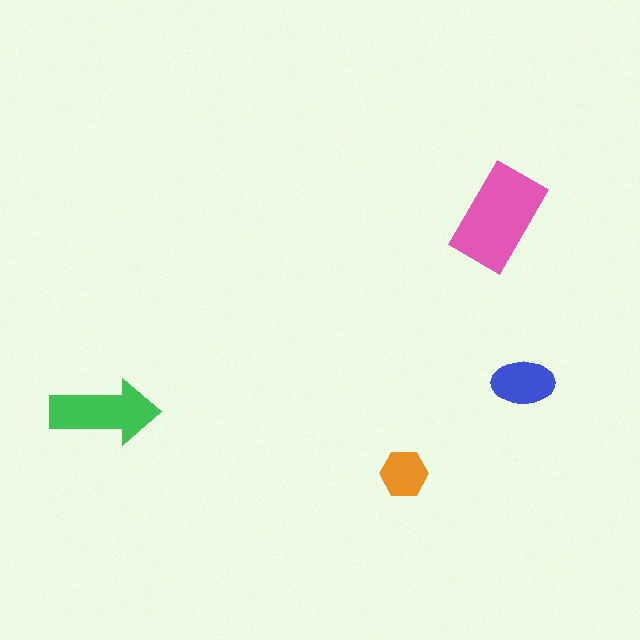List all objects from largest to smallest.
The pink rectangle, the green arrow, the blue ellipse, the orange hexagon.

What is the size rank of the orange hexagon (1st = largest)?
4th.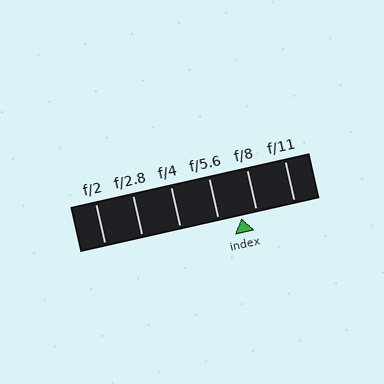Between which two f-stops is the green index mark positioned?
The index mark is between f/5.6 and f/8.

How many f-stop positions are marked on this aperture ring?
There are 6 f-stop positions marked.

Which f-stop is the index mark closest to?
The index mark is closest to f/8.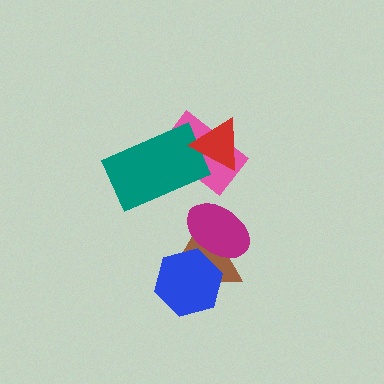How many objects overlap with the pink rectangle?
2 objects overlap with the pink rectangle.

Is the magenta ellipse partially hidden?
No, no other shape covers it.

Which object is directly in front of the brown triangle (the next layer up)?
The blue hexagon is directly in front of the brown triangle.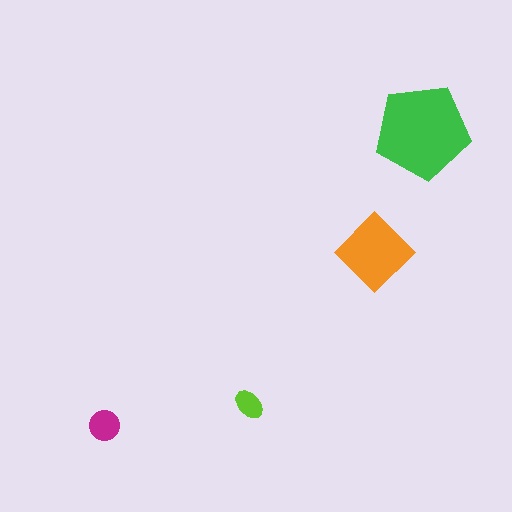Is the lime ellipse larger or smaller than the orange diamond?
Smaller.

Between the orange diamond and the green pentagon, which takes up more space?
The green pentagon.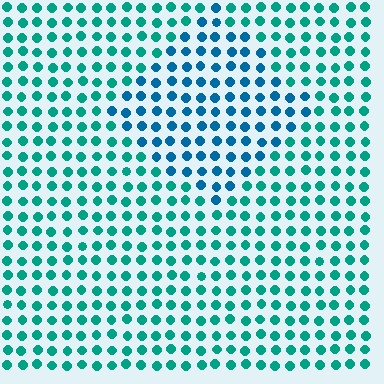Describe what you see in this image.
The image is filled with small teal elements in a uniform arrangement. A diamond-shaped region is visible where the elements are tinted to a slightly different hue, forming a subtle color boundary.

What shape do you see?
I see a diamond.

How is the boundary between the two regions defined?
The boundary is defined purely by a slight shift in hue (about 32 degrees). Spacing, size, and orientation are identical on both sides.